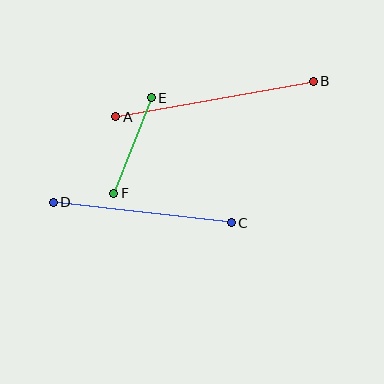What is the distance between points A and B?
The distance is approximately 201 pixels.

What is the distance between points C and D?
The distance is approximately 179 pixels.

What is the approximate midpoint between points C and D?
The midpoint is at approximately (142, 212) pixels.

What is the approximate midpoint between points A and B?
The midpoint is at approximately (215, 99) pixels.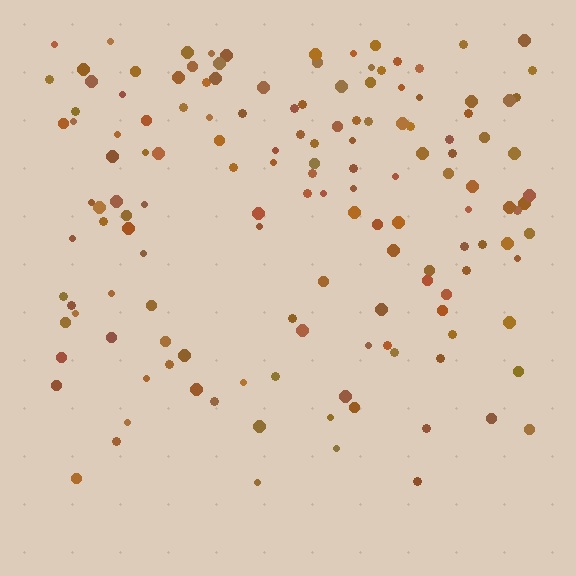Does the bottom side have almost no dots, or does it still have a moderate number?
Still a moderate number, just noticeably fewer than the top.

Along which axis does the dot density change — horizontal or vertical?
Vertical.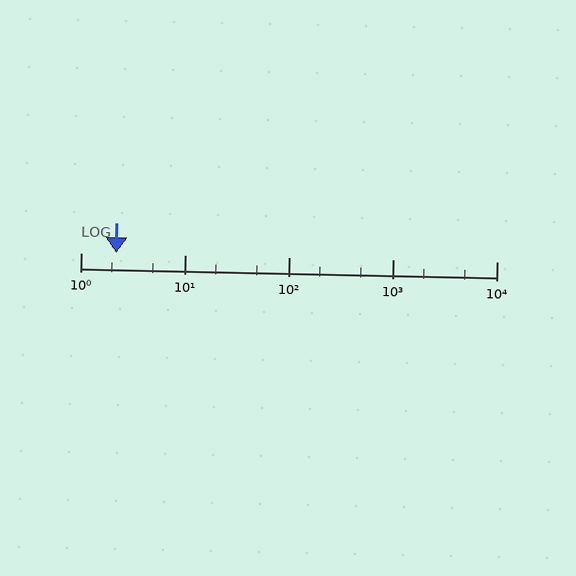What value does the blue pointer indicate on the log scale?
The pointer indicates approximately 2.2.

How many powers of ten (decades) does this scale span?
The scale spans 4 decades, from 1 to 10000.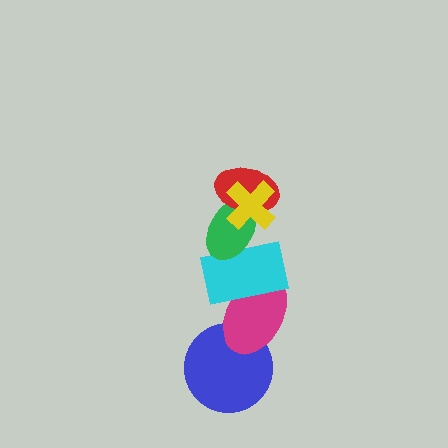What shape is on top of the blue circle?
The magenta ellipse is on top of the blue circle.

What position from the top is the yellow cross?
The yellow cross is 1st from the top.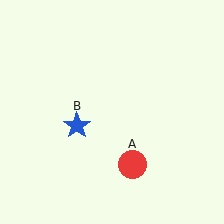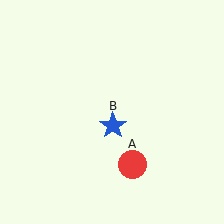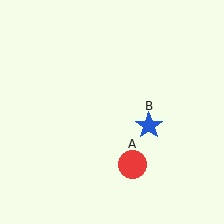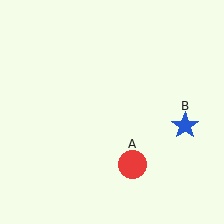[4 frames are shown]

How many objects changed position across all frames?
1 object changed position: blue star (object B).